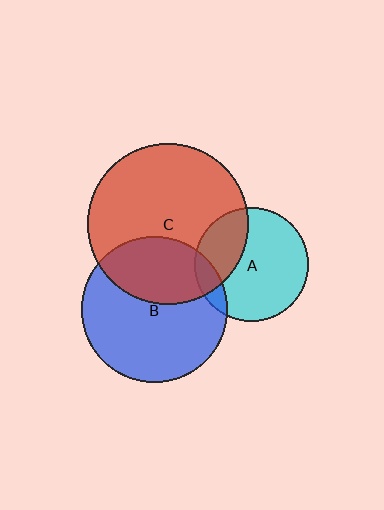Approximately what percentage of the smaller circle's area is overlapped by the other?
Approximately 10%.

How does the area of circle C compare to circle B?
Approximately 1.2 times.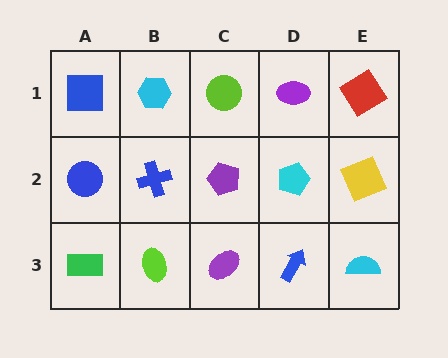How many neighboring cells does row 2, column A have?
3.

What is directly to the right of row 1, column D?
A red diamond.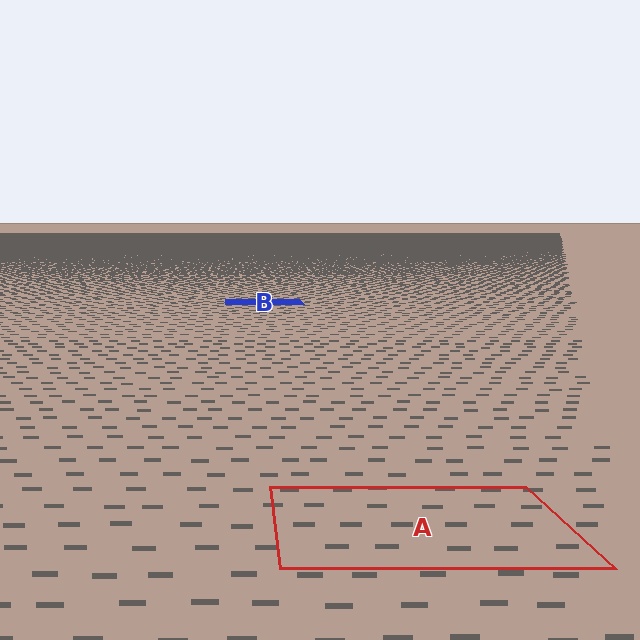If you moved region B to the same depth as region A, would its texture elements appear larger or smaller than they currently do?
They would appear larger. At a closer depth, the same texture elements are projected at a bigger on-screen size.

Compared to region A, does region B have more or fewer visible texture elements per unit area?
Region B has more texture elements per unit area — they are packed more densely because it is farther away.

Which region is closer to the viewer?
Region A is closer. The texture elements there are larger and more spread out.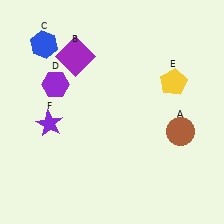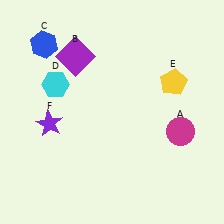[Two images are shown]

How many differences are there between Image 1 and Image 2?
There are 2 differences between the two images.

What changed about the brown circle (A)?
In Image 1, A is brown. In Image 2, it changed to magenta.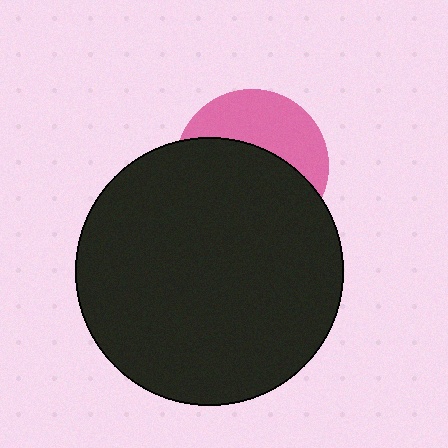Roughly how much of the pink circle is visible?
A small part of it is visible (roughly 39%).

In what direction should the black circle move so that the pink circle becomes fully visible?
The black circle should move down. That is the shortest direction to clear the overlap and leave the pink circle fully visible.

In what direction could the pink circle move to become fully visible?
The pink circle could move up. That would shift it out from behind the black circle entirely.